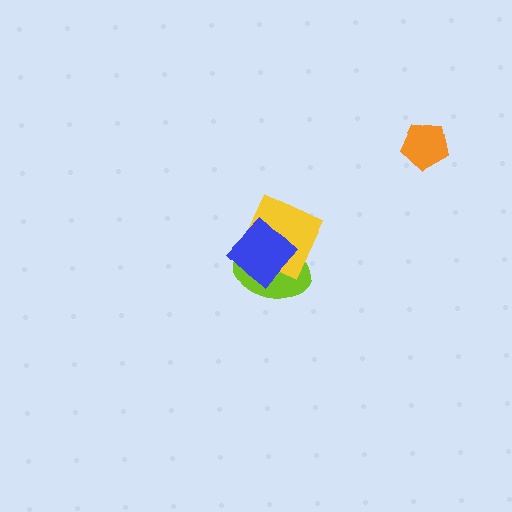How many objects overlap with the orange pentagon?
0 objects overlap with the orange pentagon.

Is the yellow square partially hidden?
Yes, it is partially covered by another shape.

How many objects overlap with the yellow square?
2 objects overlap with the yellow square.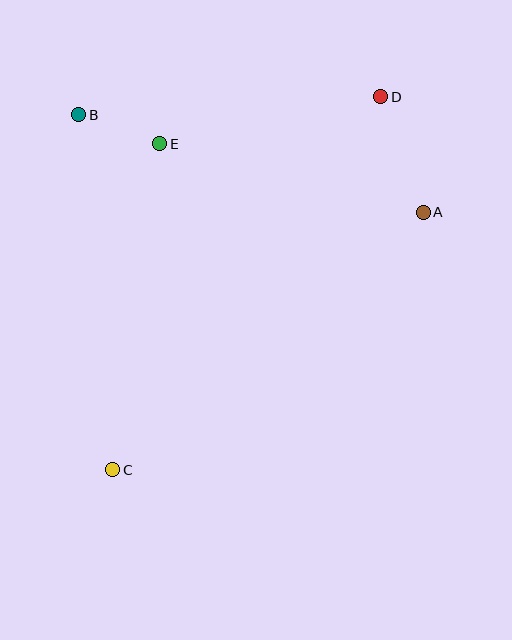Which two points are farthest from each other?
Points C and D are farthest from each other.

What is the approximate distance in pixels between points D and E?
The distance between D and E is approximately 226 pixels.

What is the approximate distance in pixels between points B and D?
The distance between B and D is approximately 303 pixels.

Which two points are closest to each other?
Points B and E are closest to each other.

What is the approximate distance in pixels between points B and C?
The distance between B and C is approximately 357 pixels.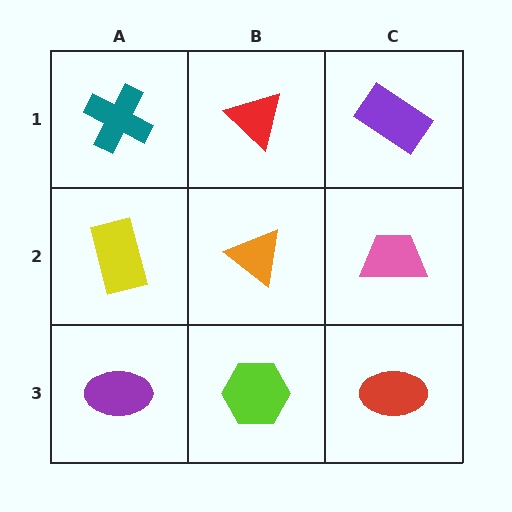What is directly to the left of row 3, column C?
A lime hexagon.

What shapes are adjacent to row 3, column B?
An orange triangle (row 2, column B), a purple ellipse (row 3, column A), a red ellipse (row 3, column C).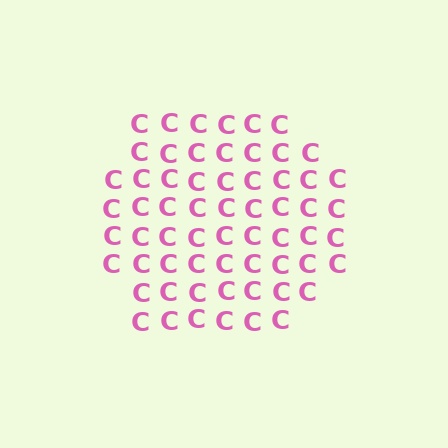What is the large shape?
The large shape is a hexagon.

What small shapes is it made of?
It is made of small letter C's.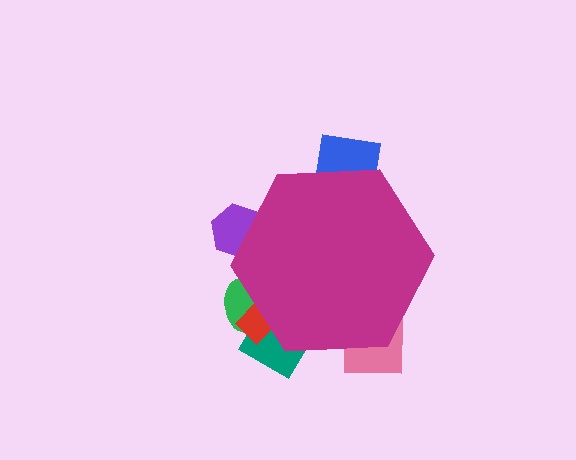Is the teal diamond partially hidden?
Yes, the teal diamond is partially hidden behind the magenta hexagon.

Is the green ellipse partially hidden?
Yes, the green ellipse is partially hidden behind the magenta hexagon.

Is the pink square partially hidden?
Yes, the pink square is partially hidden behind the magenta hexagon.